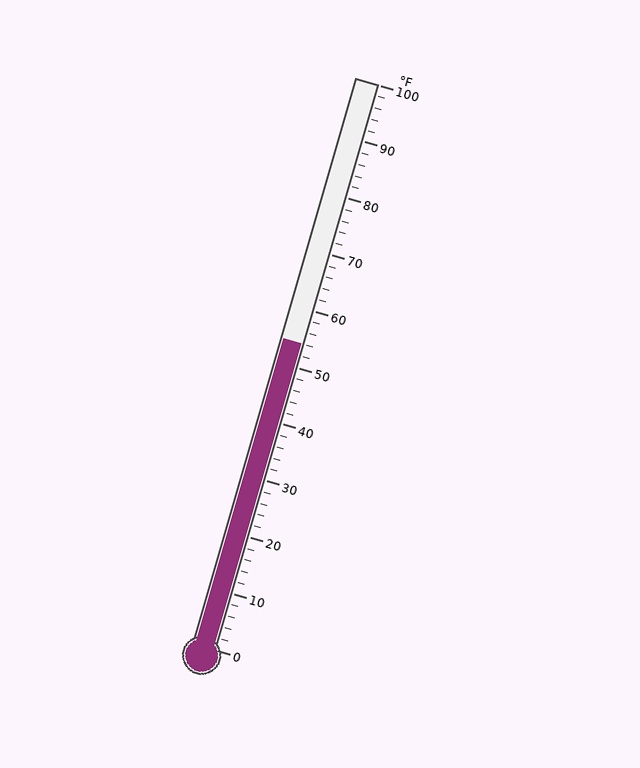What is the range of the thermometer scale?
The thermometer scale ranges from 0°F to 100°F.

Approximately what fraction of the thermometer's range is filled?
The thermometer is filled to approximately 55% of its range.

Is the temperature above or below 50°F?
The temperature is above 50°F.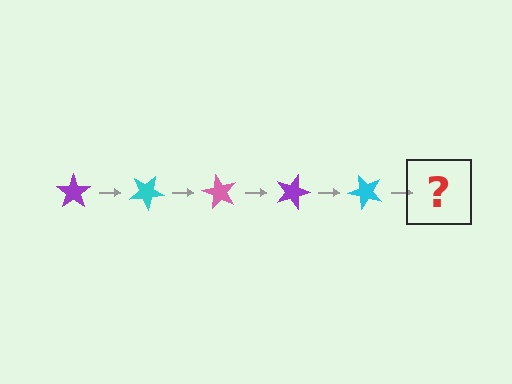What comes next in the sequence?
The next element should be a pink star, rotated 150 degrees from the start.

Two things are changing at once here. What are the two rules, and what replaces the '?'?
The two rules are that it rotates 30 degrees each step and the color cycles through purple, cyan, and pink. The '?' should be a pink star, rotated 150 degrees from the start.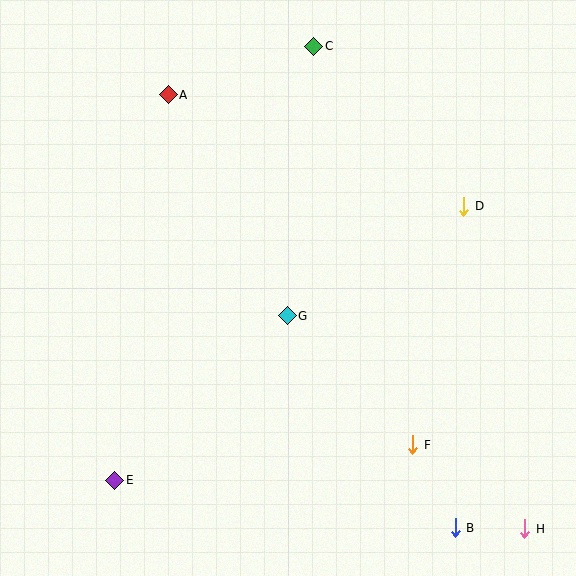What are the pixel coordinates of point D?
Point D is at (464, 206).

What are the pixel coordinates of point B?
Point B is at (455, 528).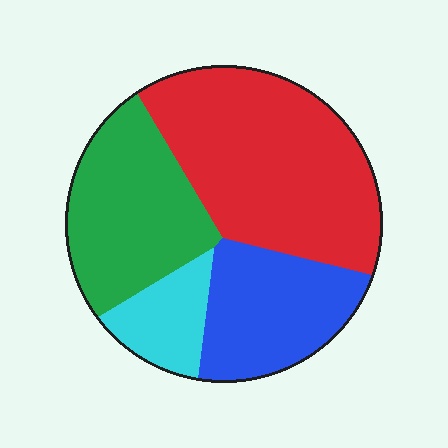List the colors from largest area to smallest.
From largest to smallest: red, green, blue, cyan.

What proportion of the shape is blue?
Blue covers roughly 20% of the shape.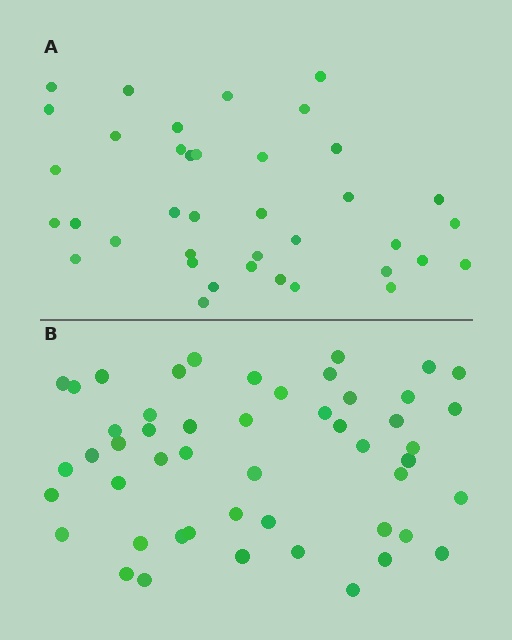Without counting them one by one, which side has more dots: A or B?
Region B (the bottom region) has more dots.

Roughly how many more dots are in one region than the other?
Region B has roughly 12 or so more dots than region A.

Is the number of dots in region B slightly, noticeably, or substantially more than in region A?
Region B has noticeably more, but not dramatically so. The ratio is roughly 1.3 to 1.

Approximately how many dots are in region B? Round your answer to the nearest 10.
About 50 dots.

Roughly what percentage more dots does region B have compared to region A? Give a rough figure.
About 30% more.